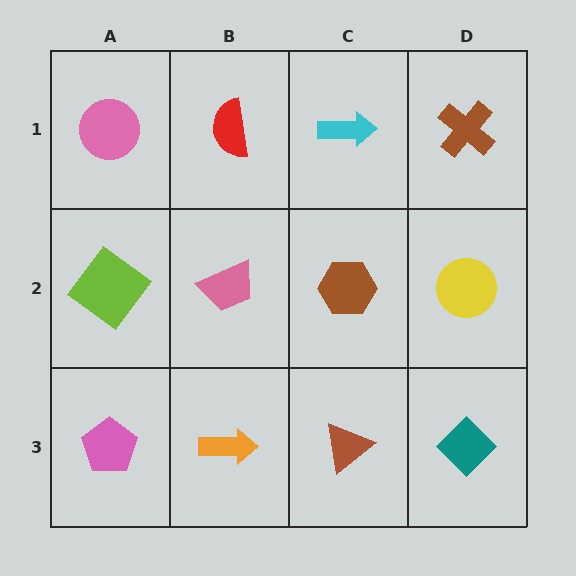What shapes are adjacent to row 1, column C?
A brown hexagon (row 2, column C), a red semicircle (row 1, column B), a brown cross (row 1, column D).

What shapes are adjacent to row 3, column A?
A lime diamond (row 2, column A), an orange arrow (row 3, column B).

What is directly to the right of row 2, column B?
A brown hexagon.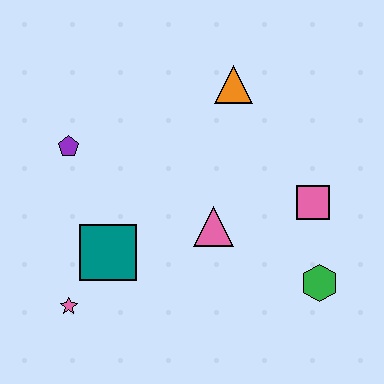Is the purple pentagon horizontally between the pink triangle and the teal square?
No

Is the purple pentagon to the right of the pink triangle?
No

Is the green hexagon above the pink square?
No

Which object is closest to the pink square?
The green hexagon is closest to the pink square.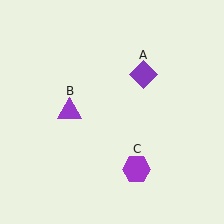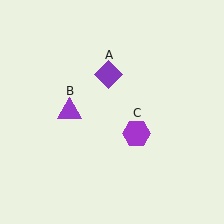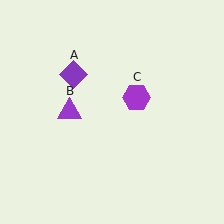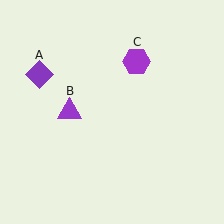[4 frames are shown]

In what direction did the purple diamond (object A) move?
The purple diamond (object A) moved left.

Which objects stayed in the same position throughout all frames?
Purple triangle (object B) remained stationary.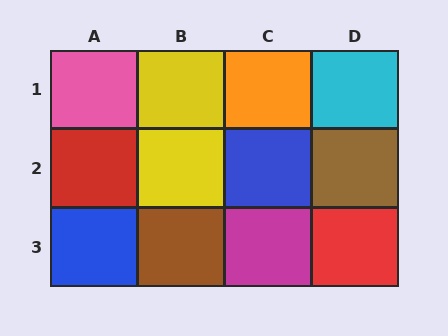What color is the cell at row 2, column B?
Yellow.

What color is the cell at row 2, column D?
Brown.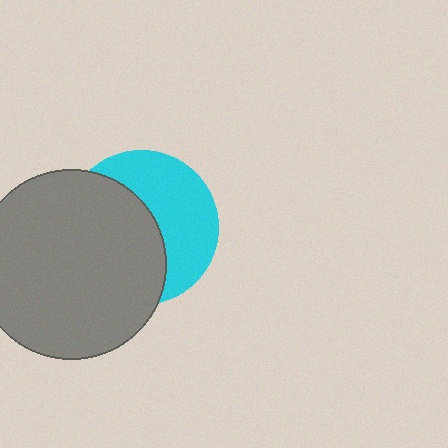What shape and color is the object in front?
The object in front is a gray circle.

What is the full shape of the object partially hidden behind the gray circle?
The partially hidden object is a cyan circle.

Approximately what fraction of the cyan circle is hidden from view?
Roughly 54% of the cyan circle is hidden behind the gray circle.